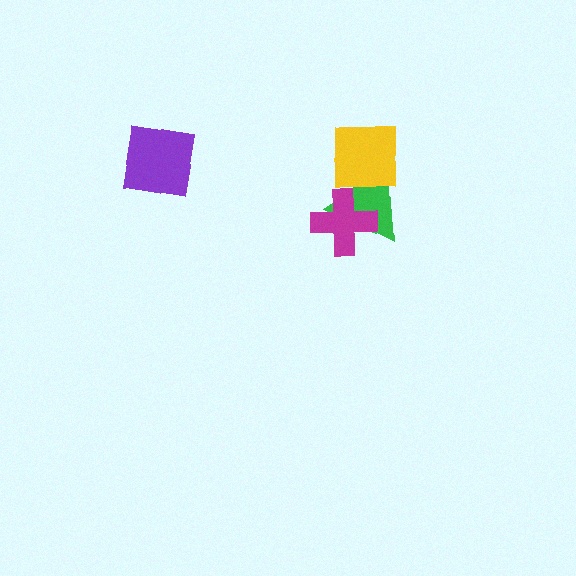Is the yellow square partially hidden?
No, no other shape covers it.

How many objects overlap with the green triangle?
2 objects overlap with the green triangle.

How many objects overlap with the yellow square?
1 object overlaps with the yellow square.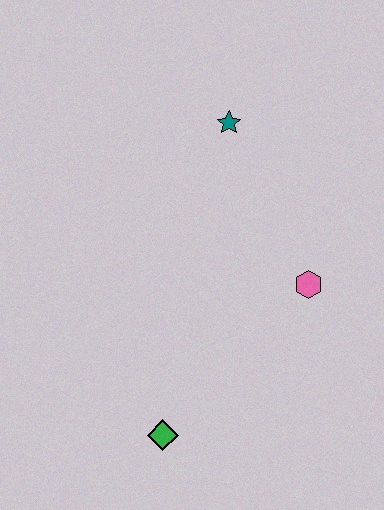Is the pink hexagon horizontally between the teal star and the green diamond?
No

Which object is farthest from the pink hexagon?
The green diamond is farthest from the pink hexagon.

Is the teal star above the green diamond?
Yes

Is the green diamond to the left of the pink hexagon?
Yes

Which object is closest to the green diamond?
The pink hexagon is closest to the green diamond.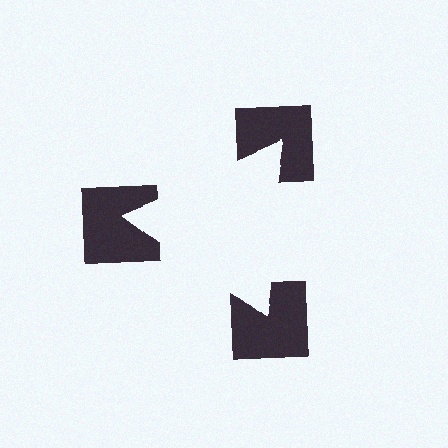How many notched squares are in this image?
There are 3 — one at each vertex of the illusory triangle.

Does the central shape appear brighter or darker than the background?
It typically appears slightly brighter than the background, even though no actual brightness change is drawn.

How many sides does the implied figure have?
3 sides.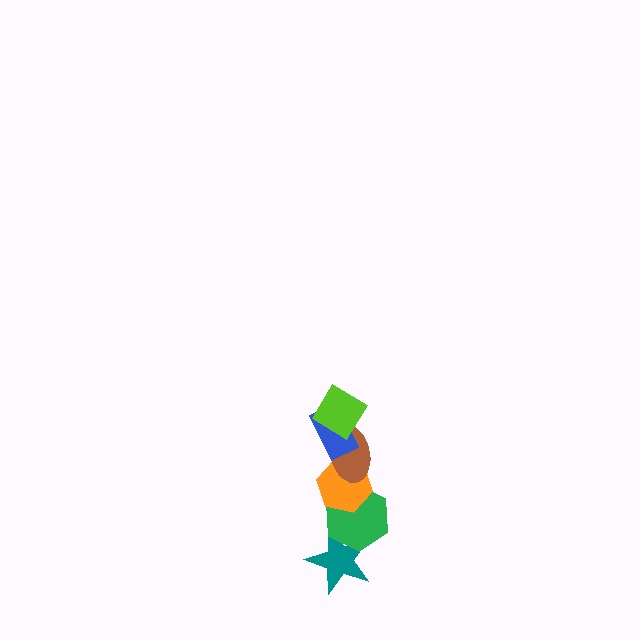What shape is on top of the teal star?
The green hexagon is on top of the teal star.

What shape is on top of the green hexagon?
The orange hexagon is on top of the green hexagon.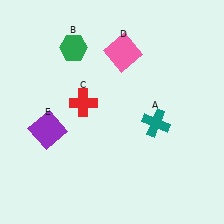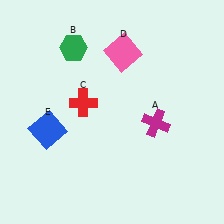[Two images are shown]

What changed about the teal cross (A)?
In Image 1, A is teal. In Image 2, it changed to magenta.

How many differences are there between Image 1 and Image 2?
There are 2 differences between the two images.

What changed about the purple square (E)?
In Image 1, E is purple. In Image 2, it changed to blue.